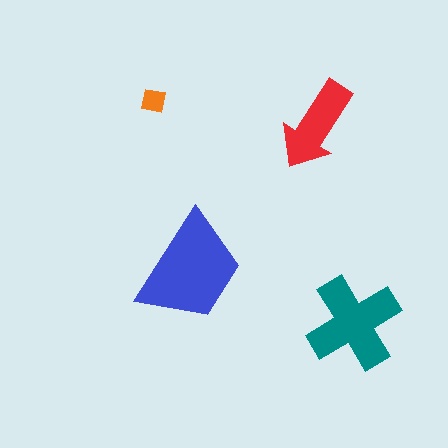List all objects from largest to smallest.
The blue trapezoid, the teal cross, the red arrow, the orange square.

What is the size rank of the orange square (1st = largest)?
4th.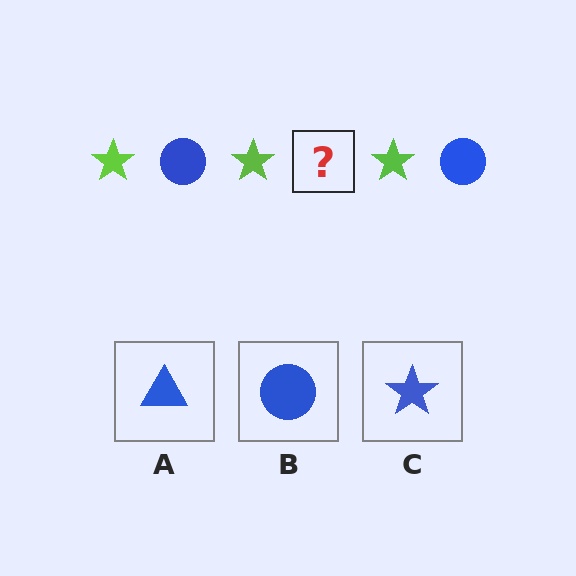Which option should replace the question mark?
Option B.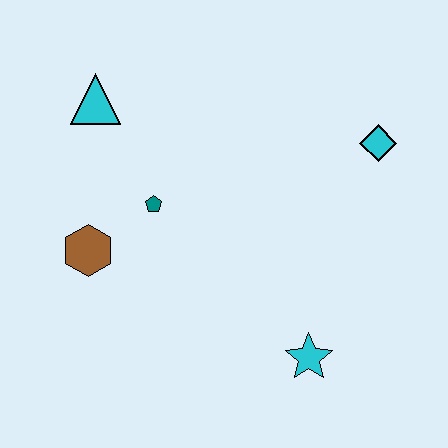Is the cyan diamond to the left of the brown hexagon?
No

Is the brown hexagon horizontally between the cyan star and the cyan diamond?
No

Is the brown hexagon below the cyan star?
No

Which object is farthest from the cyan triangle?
The cyan star is farthest from the cyan triangle.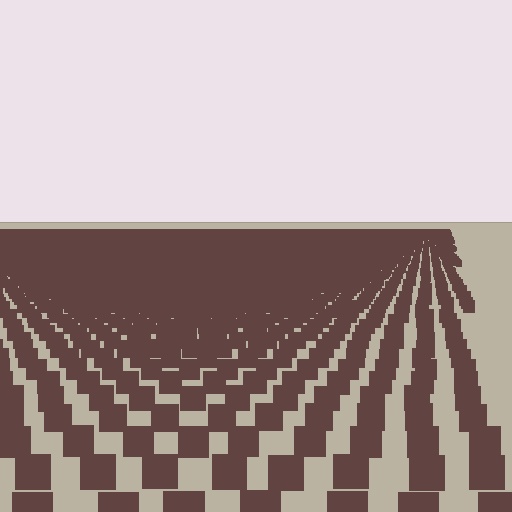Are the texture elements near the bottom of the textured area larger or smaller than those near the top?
Larger. Near the bottom, elements are closer to the viewer and appear at a bigger on-screen size.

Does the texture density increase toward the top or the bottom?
Density increases toward the top.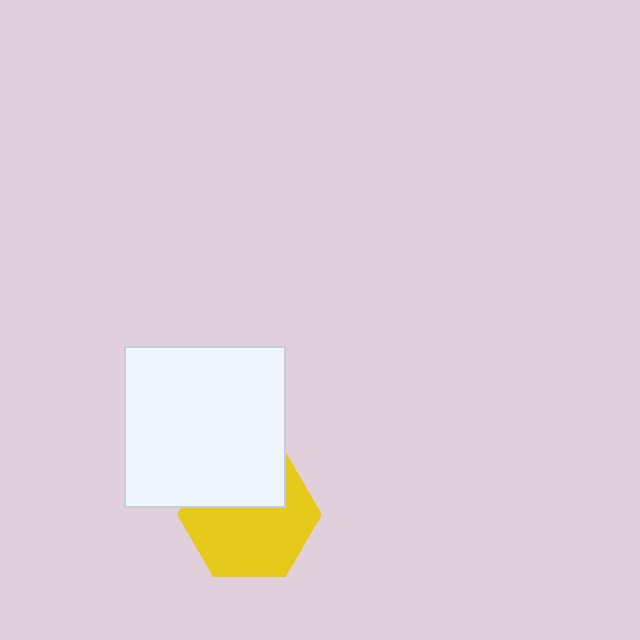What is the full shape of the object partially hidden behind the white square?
The partially hidden object is a yellow hexagon.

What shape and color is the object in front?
The object in front is a white square.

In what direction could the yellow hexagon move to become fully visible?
The yellow hexagon could move down. That would shift it out from behind the white square entirely.